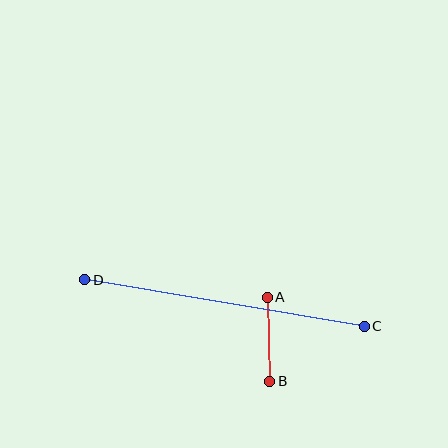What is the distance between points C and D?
The distance is approximately 284 pixels.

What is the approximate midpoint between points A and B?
The midpoint is at approximately (268, 339) pixels.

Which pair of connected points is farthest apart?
Points C and D are farthest apart.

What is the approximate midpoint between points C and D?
The midpoint is at approximately (225, 303) pixels.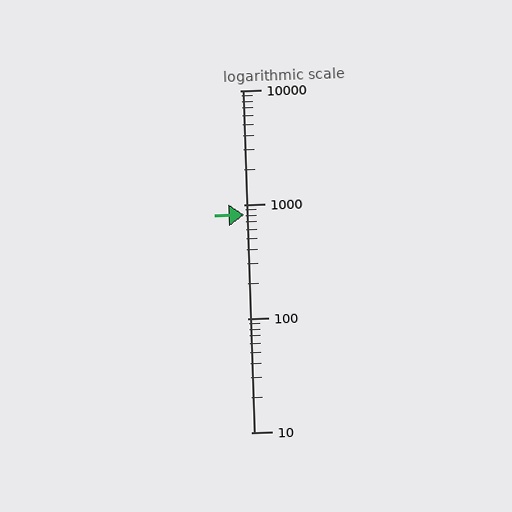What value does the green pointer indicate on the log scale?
The pointer indicates approximately 810.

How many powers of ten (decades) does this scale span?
The scale spans 3 decades, from 10 to 10000.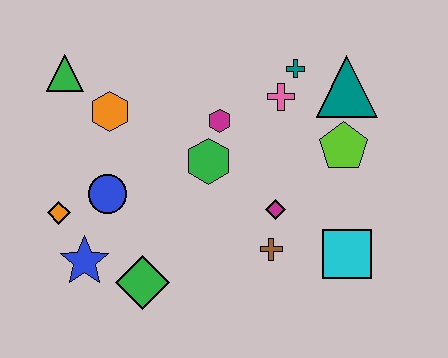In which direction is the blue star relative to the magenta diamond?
The blue star is to the left of the magenta diamond.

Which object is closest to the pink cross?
The teal cross is closest to the pink cross.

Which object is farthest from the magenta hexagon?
The blue star is farthest from the magenta hexagon.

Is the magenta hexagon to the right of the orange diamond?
Yes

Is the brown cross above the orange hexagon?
No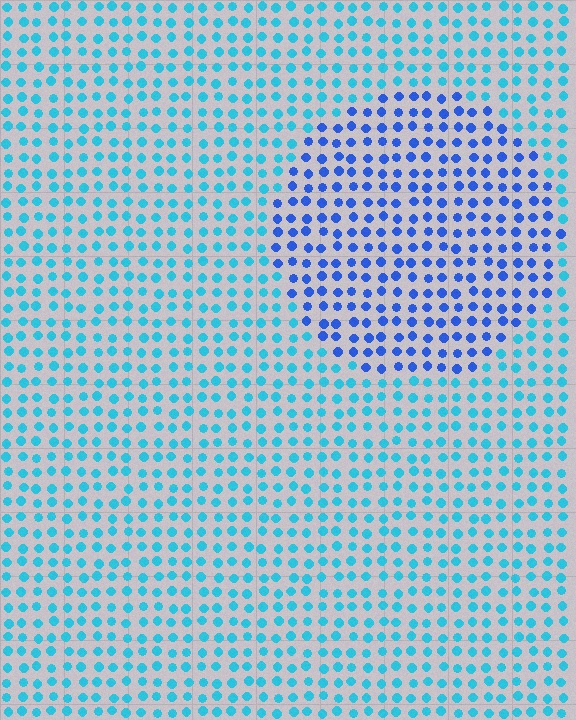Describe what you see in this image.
The image is filled with small cyan elements in a uniform arrangement. A circle-shaped region is visible where the elements are tinted to a slightly different hue, forming a subtle color boundary.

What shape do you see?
I see a circle.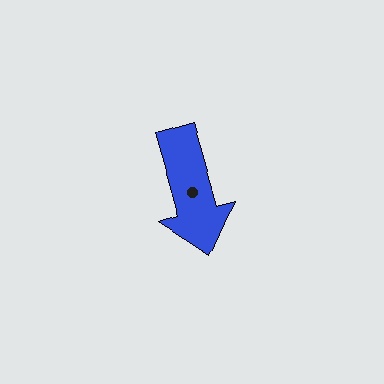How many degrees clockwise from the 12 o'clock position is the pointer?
Approximately 164 degrees.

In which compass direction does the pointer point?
South.